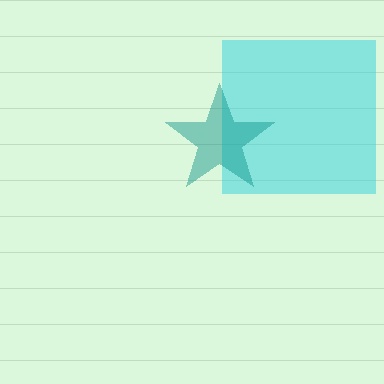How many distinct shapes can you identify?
There are 2 distinct shapes: a cyan square, a teal star.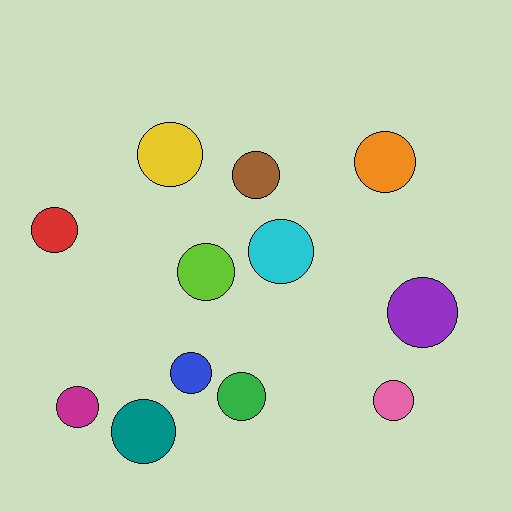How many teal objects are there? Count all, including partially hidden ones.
There is 1 teal object.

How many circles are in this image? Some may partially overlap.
There are 12 circles.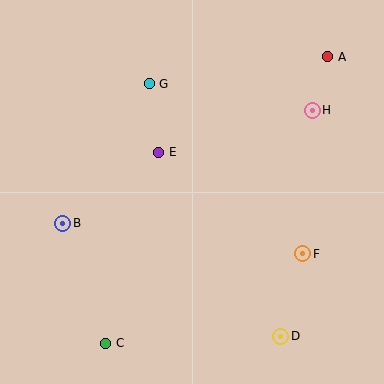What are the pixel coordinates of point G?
Point G is at (149, 84).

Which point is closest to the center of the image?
Point E at (159, 152) is closest to the center.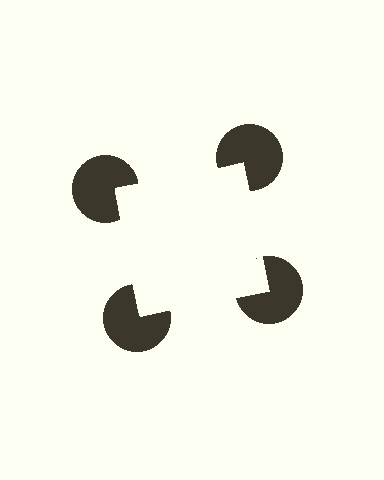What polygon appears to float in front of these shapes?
An illusory square — its edges are inferred from the aligned wedge cuts in the pac-man discs, not physically drawn.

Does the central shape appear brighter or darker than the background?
It typically appears slightly brighter than the background, even though no actual brightness change is drawn.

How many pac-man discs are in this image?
There are 4 — one at each vertex of the illusory square.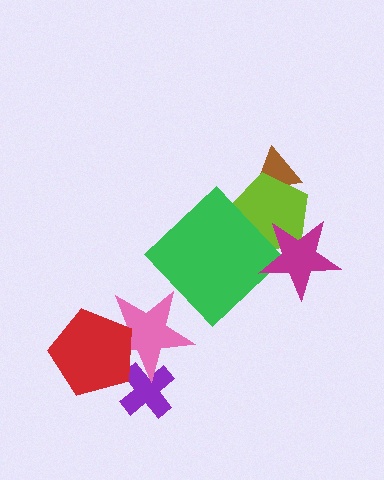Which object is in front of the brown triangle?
The lime pentagon is in front of the brown triangle.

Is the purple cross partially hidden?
Yes, it is partially covered by another shape.